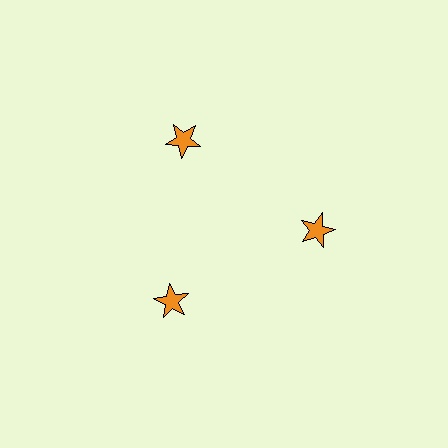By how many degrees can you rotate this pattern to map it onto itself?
The pattern maps onto itself every 120 degrees of rotation.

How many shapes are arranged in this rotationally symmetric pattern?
There are 3 shapes, arranged in 3 groups of 1.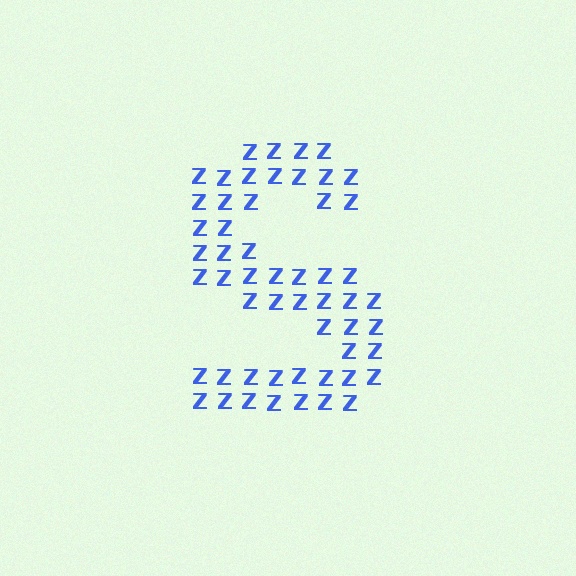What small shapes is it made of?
It is made of small letter Z's.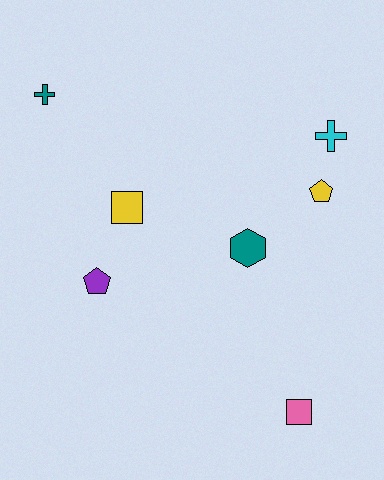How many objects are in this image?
There are 7 objects.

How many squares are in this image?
There are 2 squares.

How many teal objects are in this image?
There are 2 teal objects.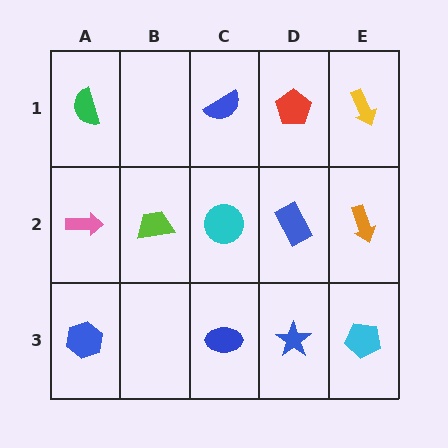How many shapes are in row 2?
5 shapes.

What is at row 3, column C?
A blue ellipse.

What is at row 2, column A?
A pink arrow.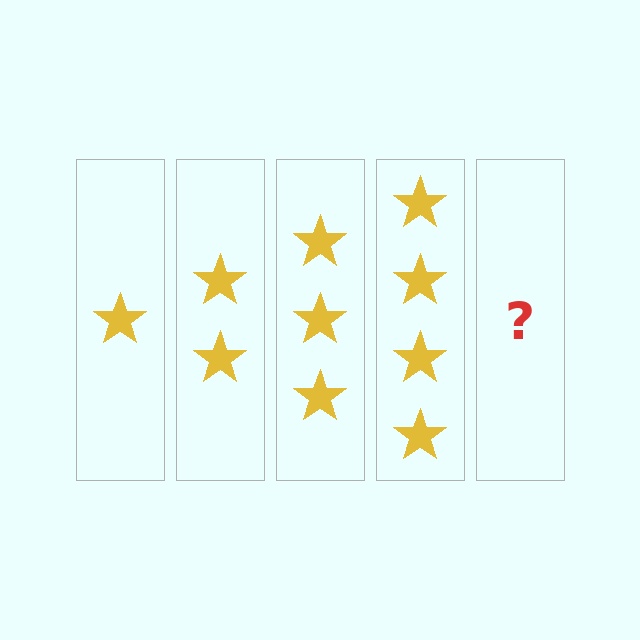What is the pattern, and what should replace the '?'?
The pattern is that each step adds one more star. The '?' should be 5 stars.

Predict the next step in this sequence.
The next step is 5 stars.